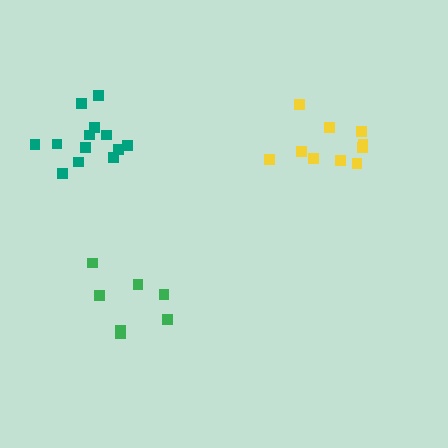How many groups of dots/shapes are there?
There are 3 groups.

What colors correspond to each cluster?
The clusters are colored: green, yellow, teal.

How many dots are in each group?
Group 1: 7 dots, Group 2: 10 dots, Group 3: 13 dots (30 total).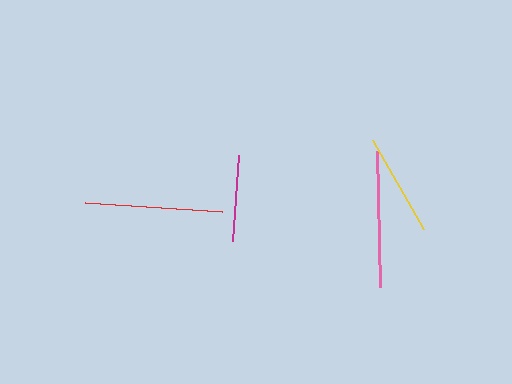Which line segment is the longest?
The red line is the longest at approximately 137 pixels.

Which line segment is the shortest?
The magenta line is the shortest at approximately 87 pixels.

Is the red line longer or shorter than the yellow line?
The red line is longer than the yellow line.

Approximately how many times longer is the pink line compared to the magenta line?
The pink line is approximately 1.6 times the length of the magenta line.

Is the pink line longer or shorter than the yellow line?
The pink line is longer than the yellow line.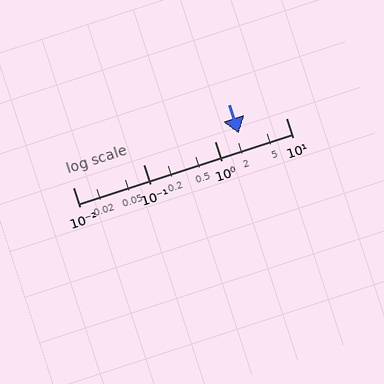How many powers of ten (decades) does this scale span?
The scale spans 3 decades, from 0.01 to 10.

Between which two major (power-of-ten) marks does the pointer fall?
The pointer is between 1 and 10.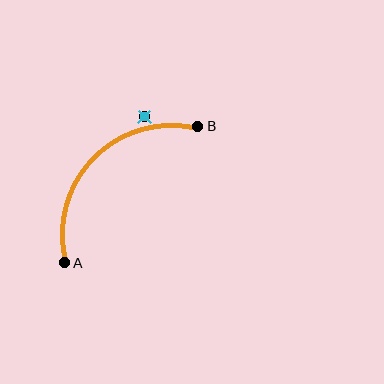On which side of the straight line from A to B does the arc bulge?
The arc bulges above and to the left of the straight line connecting A and B.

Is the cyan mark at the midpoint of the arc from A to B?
No — the cyan mark does not lie on the arc at all. It sits slightly outside the curve.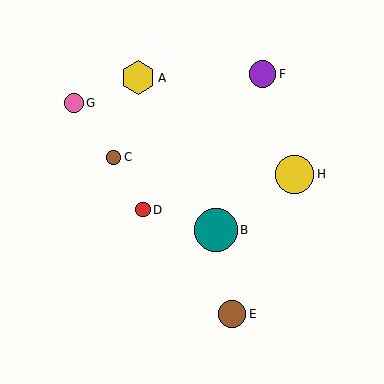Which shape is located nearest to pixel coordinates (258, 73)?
The purple circle (labeled F) at (263, 74) is nearest to that location.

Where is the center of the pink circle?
The center of the pink circle is at (74, 103).